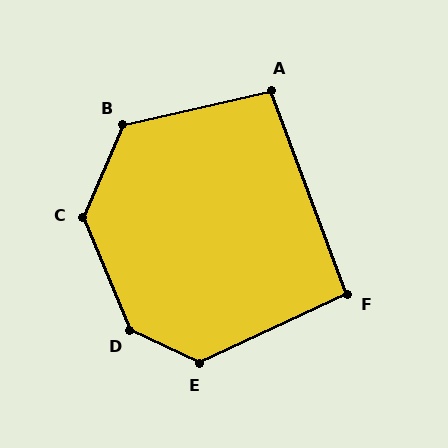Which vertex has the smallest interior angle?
F, at approximately 95 degrees.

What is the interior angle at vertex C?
Approximately 133 degrees (obtuse).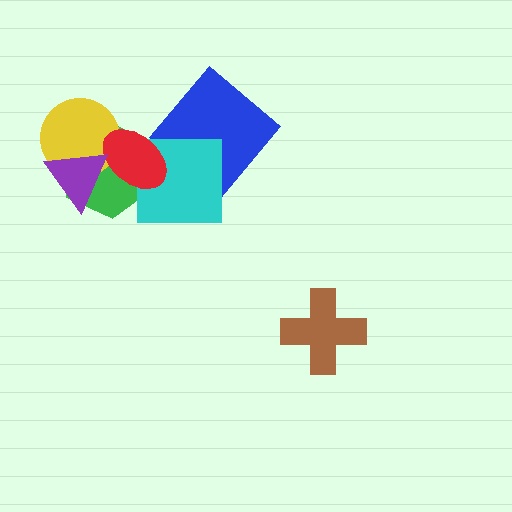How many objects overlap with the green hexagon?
4 objects overlap with the green hexagon.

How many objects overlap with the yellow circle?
3 objects overlap with the yellow circle.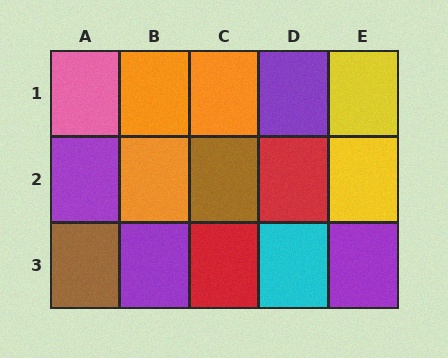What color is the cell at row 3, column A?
Brown.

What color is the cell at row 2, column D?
Red.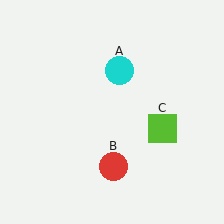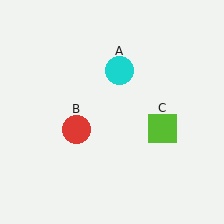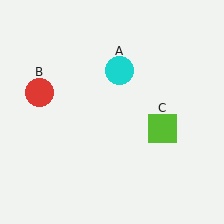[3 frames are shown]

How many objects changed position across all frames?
1 object changed position: red circle (object B).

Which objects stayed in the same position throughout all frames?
Cyan circle (object A) and lime square (object C) remained stationary.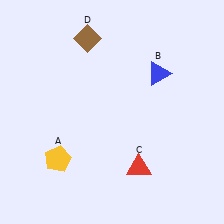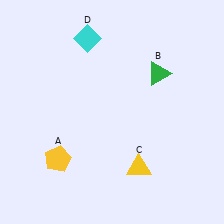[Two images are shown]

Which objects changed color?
B changed from blue to green. C changed from red to yellow. D changed from brown to cyan.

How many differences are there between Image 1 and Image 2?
There are 3 differences between the two images.